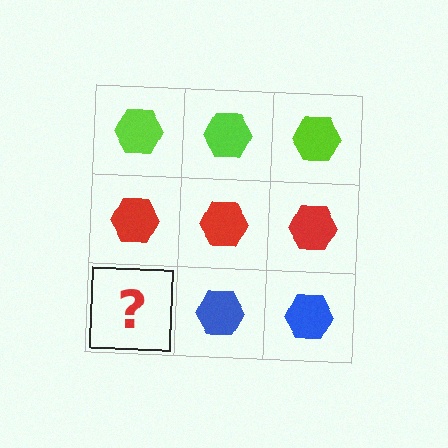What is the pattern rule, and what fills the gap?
The rule is that each row has a consistent color. The gap should be filled with a blue hexagon.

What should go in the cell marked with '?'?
The missing cell should contain a blue hexagon.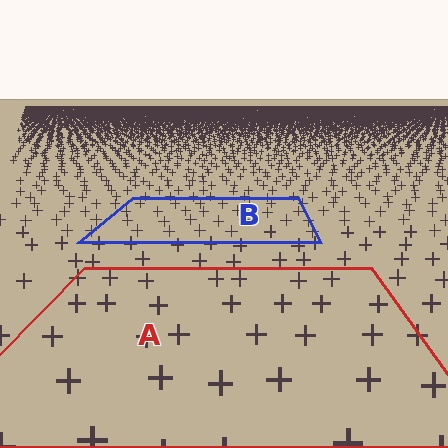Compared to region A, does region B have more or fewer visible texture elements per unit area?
Region B has more texture elements per unit area — they are packed more densely because it is farther away.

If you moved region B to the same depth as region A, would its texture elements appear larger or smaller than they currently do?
They would appear larger. At a closer depth, the same texture elements are projected at a bigger on-screen size.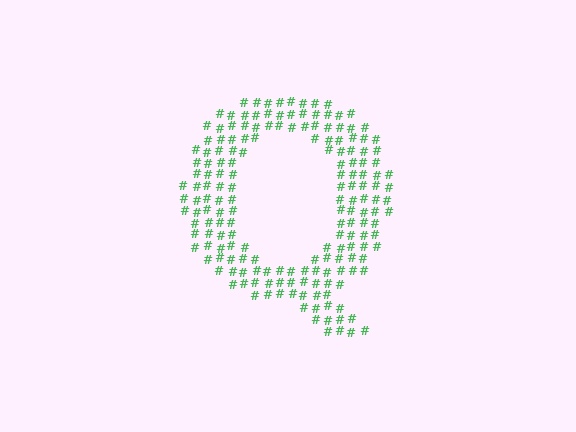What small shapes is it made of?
It is made of small hash symbols.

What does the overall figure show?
The overall figure shows the letter Q.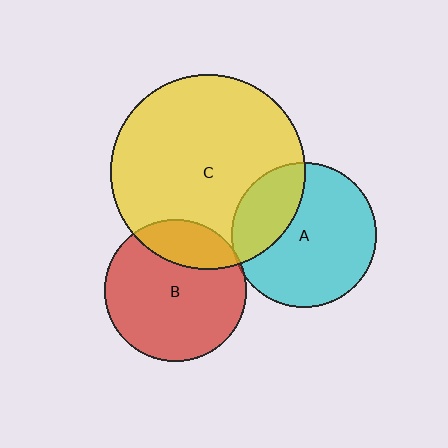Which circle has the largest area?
Circle C (yellow).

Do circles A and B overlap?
Yes.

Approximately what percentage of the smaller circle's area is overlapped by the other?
Approximately 5%.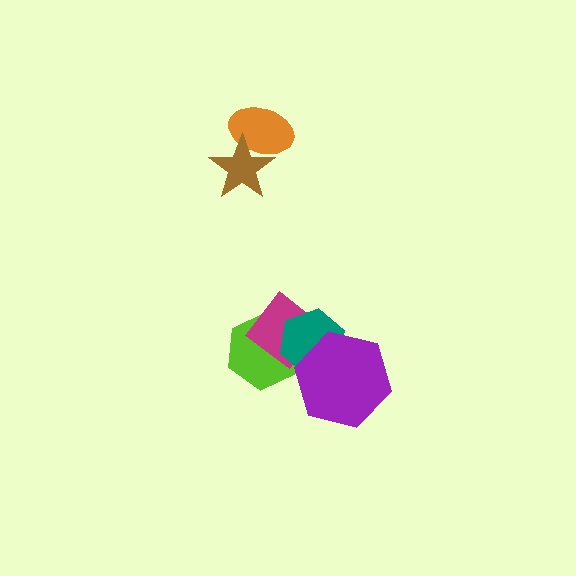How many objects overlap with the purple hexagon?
1 object overlaps with the purple hexagon.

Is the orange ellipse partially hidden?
Yes, it is partially covered by another shape.